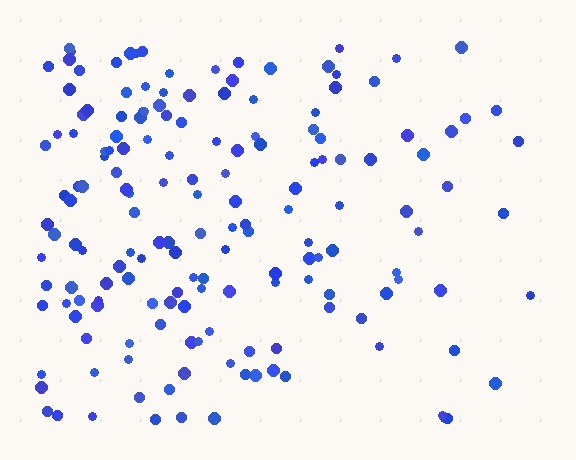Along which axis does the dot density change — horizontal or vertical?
Horizontal.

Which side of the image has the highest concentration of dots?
The left.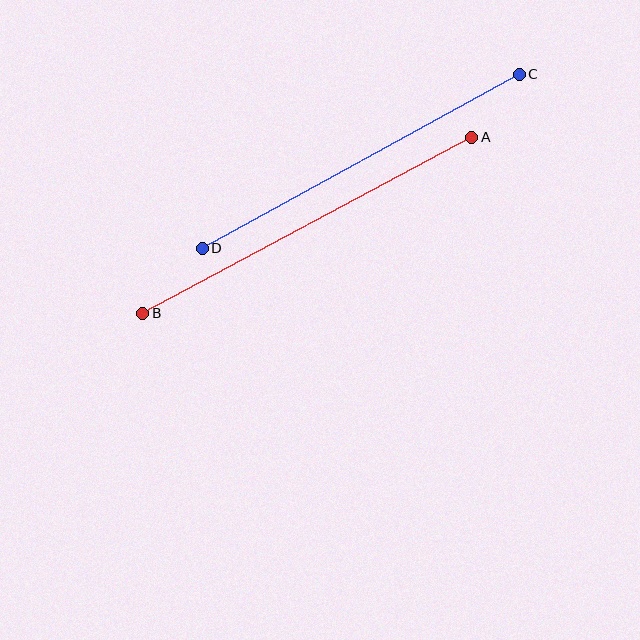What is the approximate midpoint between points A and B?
The midpoint is at approximately (307, 225) pixels.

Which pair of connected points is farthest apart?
Points A and B are farthest apart.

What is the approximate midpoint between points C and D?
The midpoint is at approximately (361, 161) pixels.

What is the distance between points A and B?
The distance is approximately 373 pixels.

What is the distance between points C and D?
The distance is approximately 361 pixels.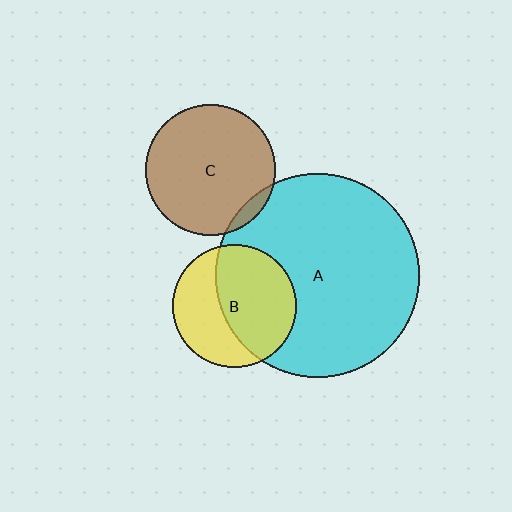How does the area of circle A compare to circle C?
Approximately 2.5 times.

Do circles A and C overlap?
Yes.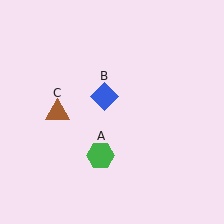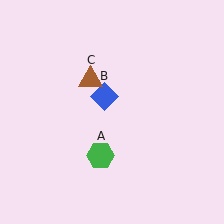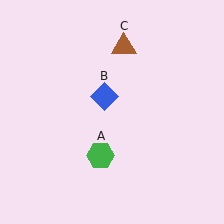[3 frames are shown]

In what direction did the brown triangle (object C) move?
The brown triangle (object C) moved up and to the right.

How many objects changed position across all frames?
1 object changed position: brown triangle (object C).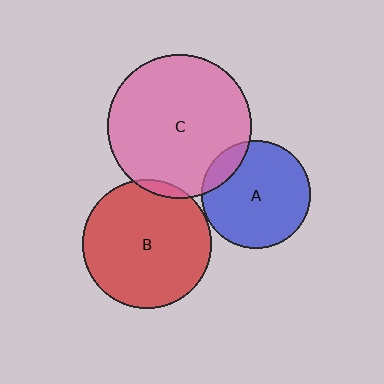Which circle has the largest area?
Circle C (pink).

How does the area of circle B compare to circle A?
Approximately 1.4 times.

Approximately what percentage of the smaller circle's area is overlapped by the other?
Approximately 15%.